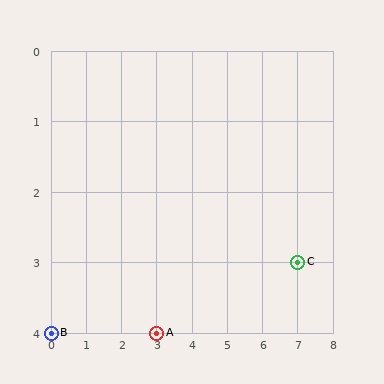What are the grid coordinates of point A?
Point A is at grid coordinates (3, 4).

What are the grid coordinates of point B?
Point B is at grid coordinates (0, 4).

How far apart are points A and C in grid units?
Points A and C are 4 columns and 1 row apart (about 4.1 grid units diagonally).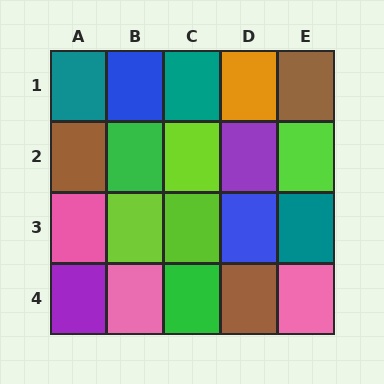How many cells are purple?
2 cells are purple.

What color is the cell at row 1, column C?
Teal.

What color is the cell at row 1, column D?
Orange.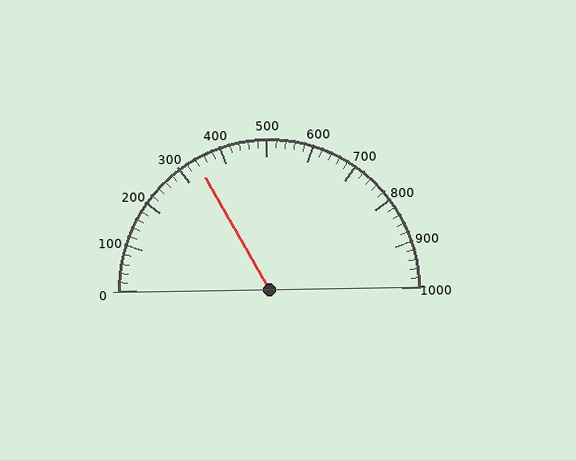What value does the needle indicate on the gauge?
The needle indicates approximately 340.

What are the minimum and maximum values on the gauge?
The gauge ranges from 0 to 1000.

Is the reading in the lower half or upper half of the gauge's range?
The reading is in the lower half of the range (0 to 1000).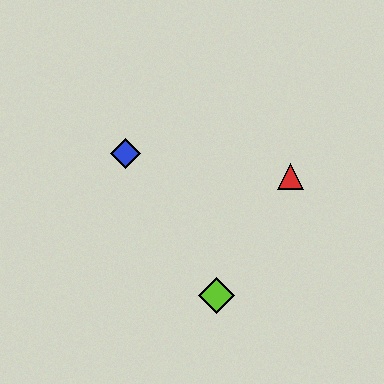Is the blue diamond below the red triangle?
No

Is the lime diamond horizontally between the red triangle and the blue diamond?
Yes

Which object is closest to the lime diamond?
The red triangle is closest to the lime diamond.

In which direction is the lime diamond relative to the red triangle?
The lime diamond is below the red triangle.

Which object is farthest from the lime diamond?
The blue diamond is farthest from the lime diamond.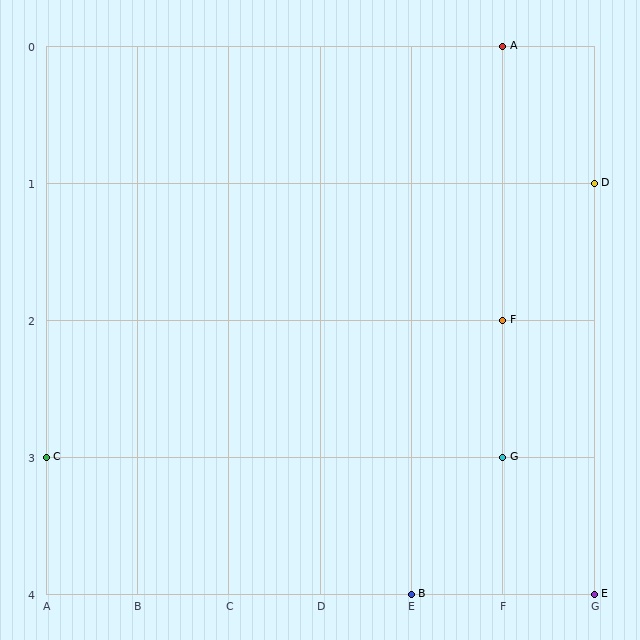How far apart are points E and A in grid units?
Points E and A are 1 column and 4 rows apart (about 4.1 grid units diagonally).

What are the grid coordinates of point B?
Point B is at grid coordinates (E, 4).